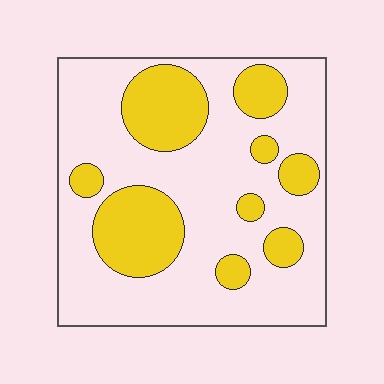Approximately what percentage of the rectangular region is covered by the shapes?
Approximately 30%.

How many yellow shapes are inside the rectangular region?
9.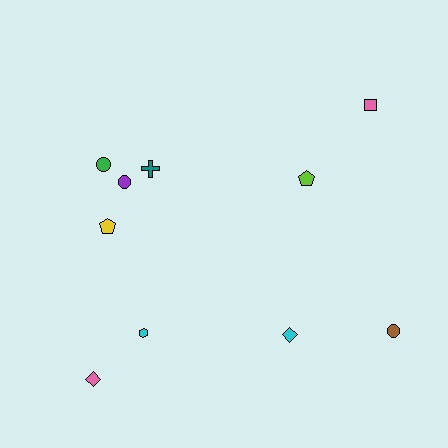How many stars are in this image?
There are no stars.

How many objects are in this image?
There are 10 objects.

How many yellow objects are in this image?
There is 1 yellow object.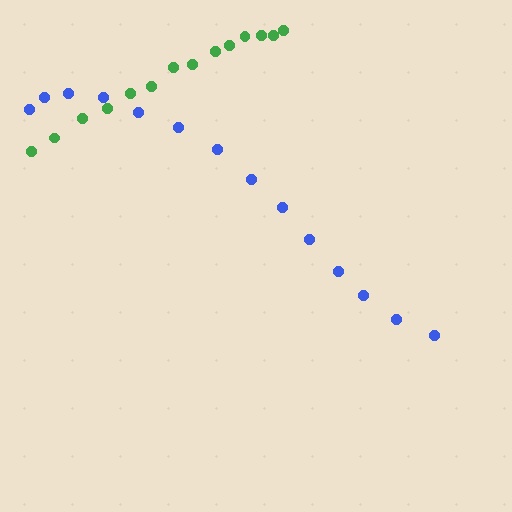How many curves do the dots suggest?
There are 2 distinct paths.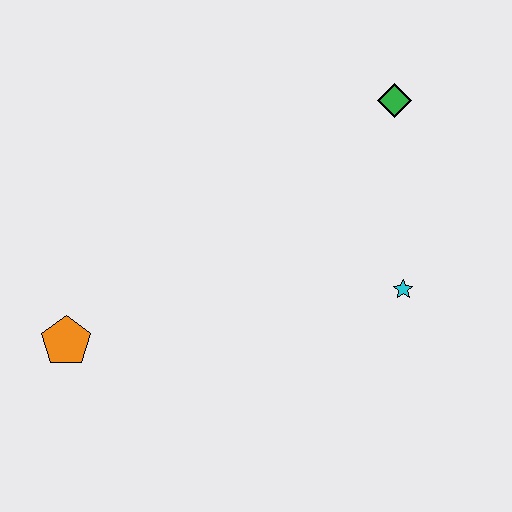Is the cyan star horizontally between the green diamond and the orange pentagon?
No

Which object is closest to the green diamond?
The cyan star is closest to the green diamond.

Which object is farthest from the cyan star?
The orange pentagon is farthest from the cyan star.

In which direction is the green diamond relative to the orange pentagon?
The green diamond is to the right of the orange pentagon.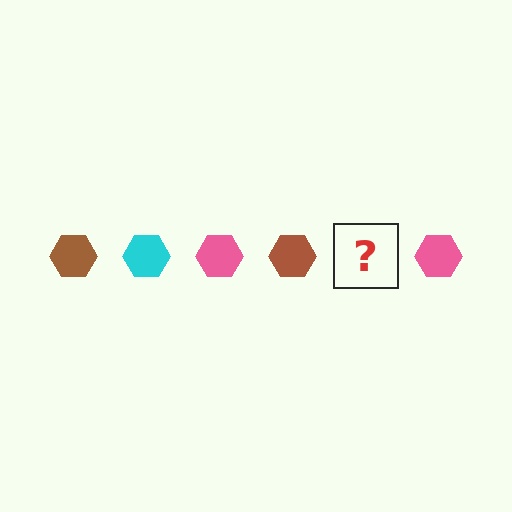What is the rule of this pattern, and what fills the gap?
The rule is that the pattern cycles through brown, cyan, pink hexagons. The gap should be filled with a cyan hexagon.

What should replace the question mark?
The question mark should be replaced with a cyan hexagon.